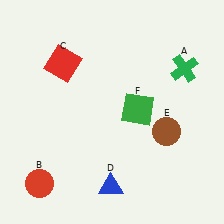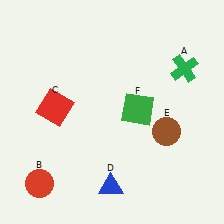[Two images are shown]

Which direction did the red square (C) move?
The red square (C) moved down.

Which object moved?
The red square (C) moved down.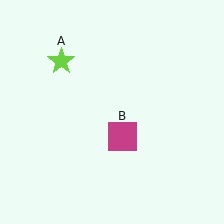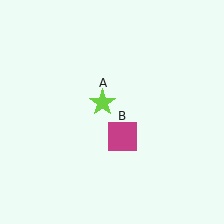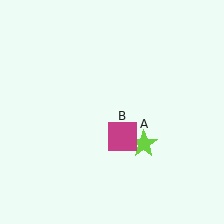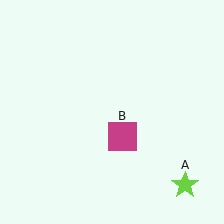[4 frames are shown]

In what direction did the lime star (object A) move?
The lime star (object A) moved down and to the right.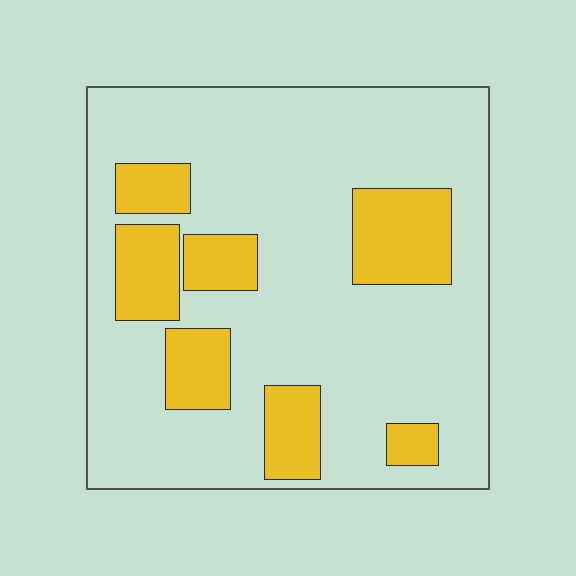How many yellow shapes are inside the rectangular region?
7.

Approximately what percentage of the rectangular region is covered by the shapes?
Approximately 25%.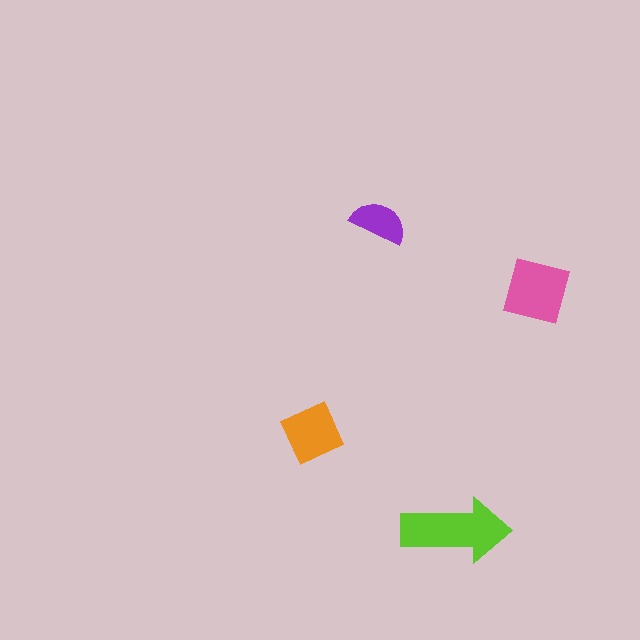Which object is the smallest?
The purple semicircle.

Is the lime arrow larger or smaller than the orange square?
Larger.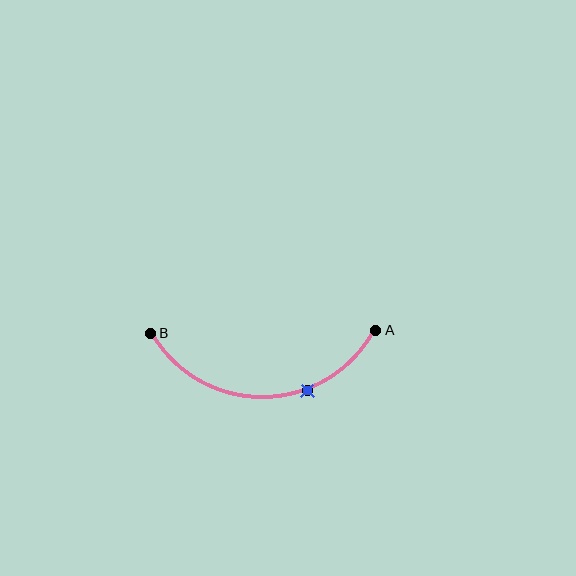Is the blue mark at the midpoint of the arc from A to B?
No. The blue mark lies on the arc but is closer to endpoint A. The arc midpoint would be at the point on the curve equidistant along the arc from both A and B.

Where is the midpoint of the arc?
The arc midpoint is the point on the curve farthest from the straight line joining A and B. It sits below that line.